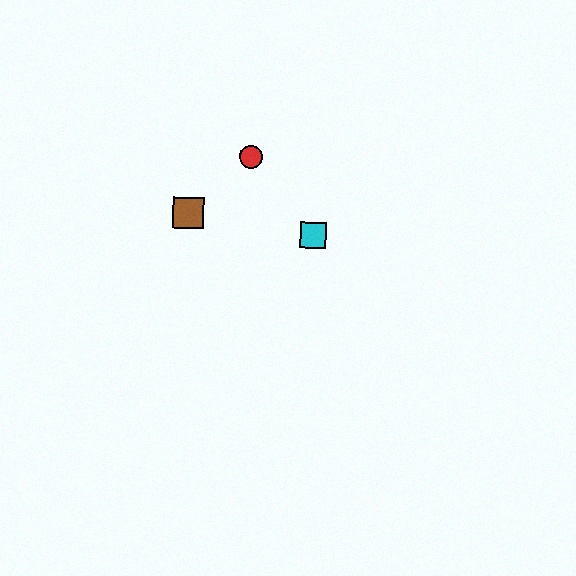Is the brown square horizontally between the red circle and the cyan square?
No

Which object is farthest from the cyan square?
The brown square is farthest from the cyan square.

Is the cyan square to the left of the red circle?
No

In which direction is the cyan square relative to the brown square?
The cyan square is to the right of the brown square.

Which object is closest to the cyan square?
The red circle is closest to the cyan square.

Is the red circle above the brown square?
Yes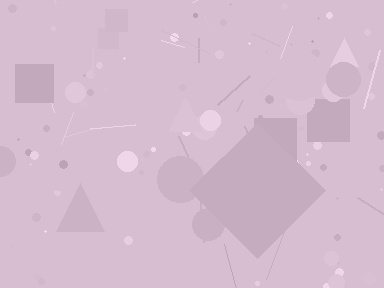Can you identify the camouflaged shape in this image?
The camouflaged shape is a diamond.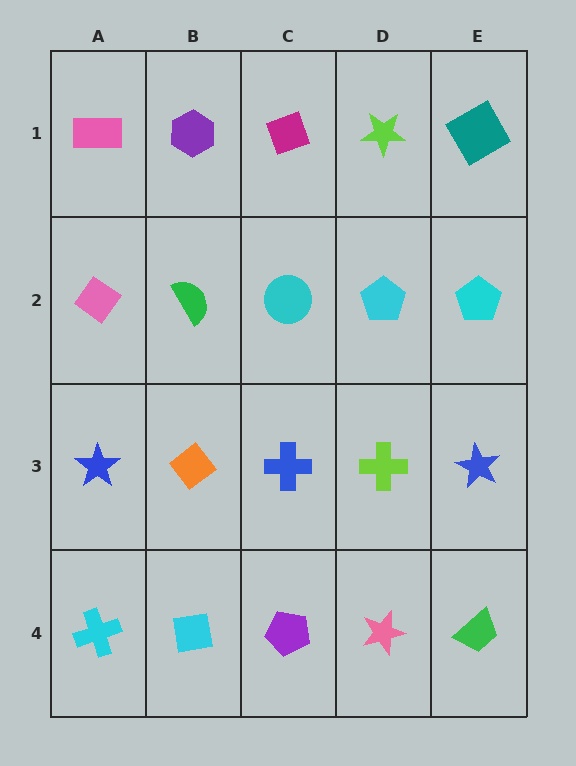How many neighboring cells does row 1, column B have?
3.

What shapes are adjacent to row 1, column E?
A cyan pentagon (row 2, column E), a lime star (row 1, column D).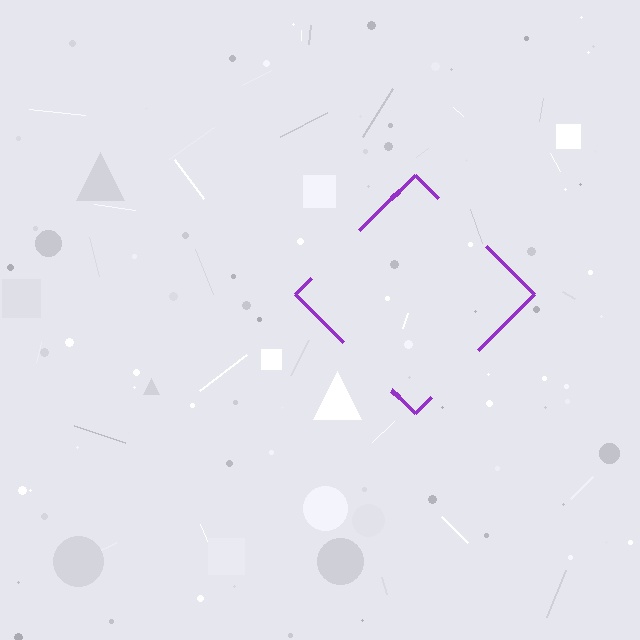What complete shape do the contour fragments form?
The contour fragments form a diamond.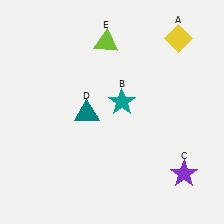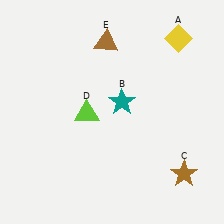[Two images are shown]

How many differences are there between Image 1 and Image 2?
There are 3 differences between the two images.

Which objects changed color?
C changed from purple to brown. D changed from teal to lime. E changed from lime to brown.